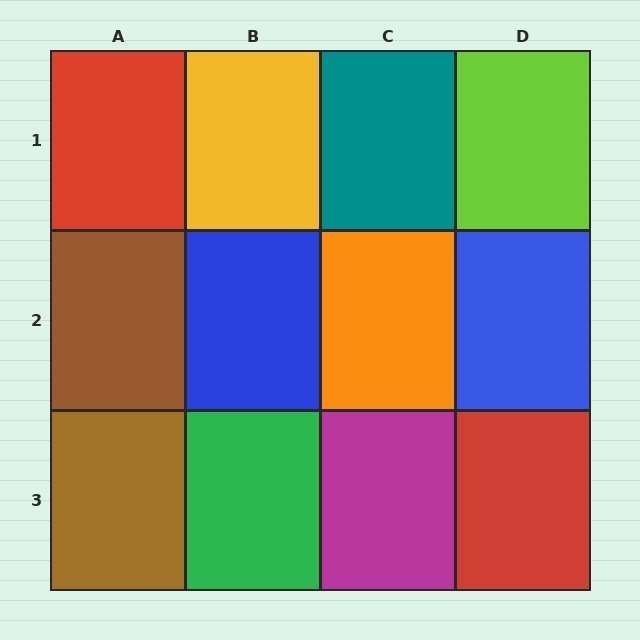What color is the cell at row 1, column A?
Red.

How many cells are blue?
2 cells are blue.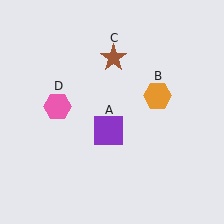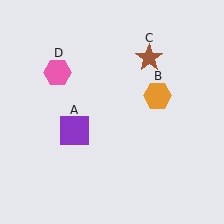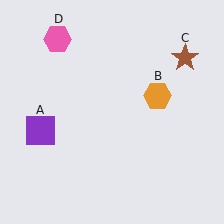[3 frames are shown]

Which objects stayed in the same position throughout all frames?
Orange hexagon (object B) remained stationary.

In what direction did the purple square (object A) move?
The purple square (object A) moved left.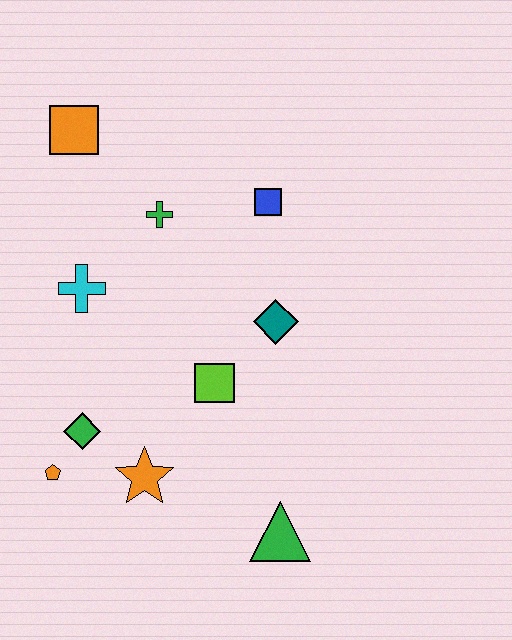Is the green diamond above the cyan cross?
No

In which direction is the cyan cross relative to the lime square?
The cyan cross is to the left of the lime square.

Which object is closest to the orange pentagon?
The green diamond is closest to the orange pentagon.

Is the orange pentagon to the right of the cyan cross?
No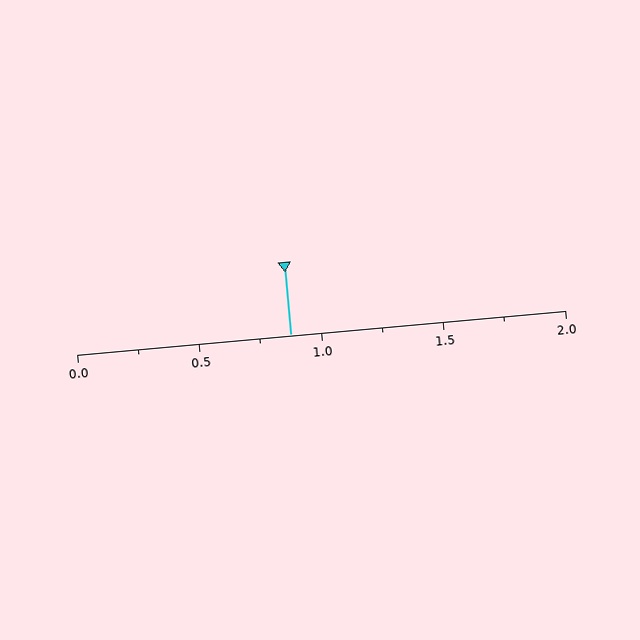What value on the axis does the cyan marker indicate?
The marker indicates approximately 0.88.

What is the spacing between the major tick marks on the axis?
The major ticks are spaced 0.5 apart.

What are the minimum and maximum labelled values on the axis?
The axis runs from 0.0 to 2.0.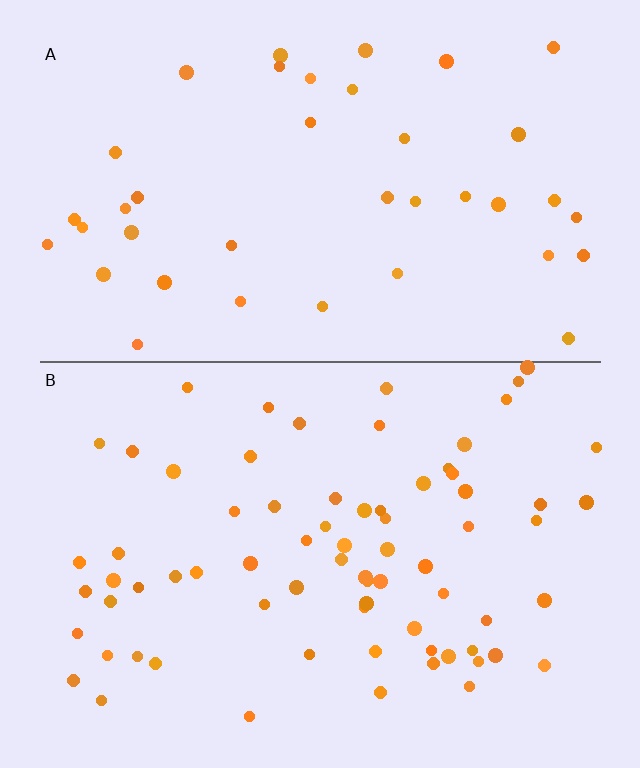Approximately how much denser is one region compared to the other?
Approximately 1.9× — region B over region A.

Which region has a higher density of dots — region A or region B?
B (the bottom).